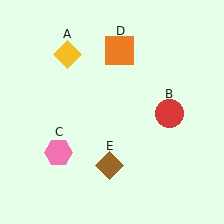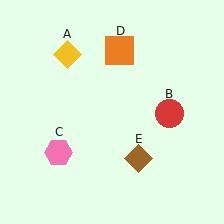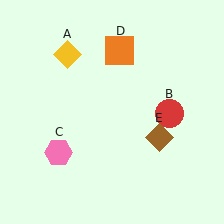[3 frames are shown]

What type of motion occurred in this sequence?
The brown diamond (object E) rotated counterclockwise around the center of the scene.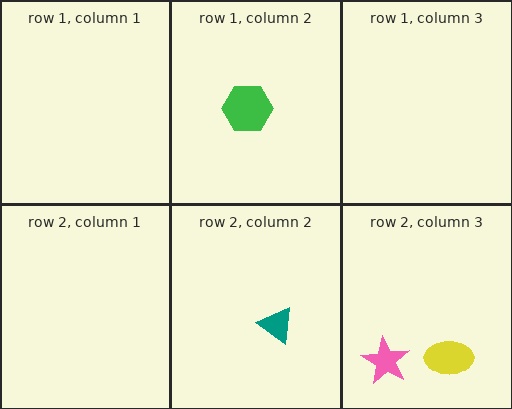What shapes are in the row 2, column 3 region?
The pink star, the yellow ellipse.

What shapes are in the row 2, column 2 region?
The teal triangle.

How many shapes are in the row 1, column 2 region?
1.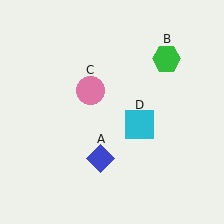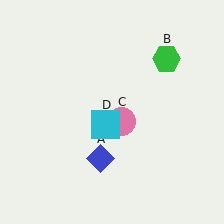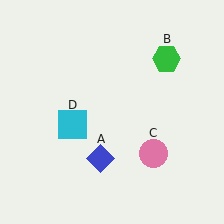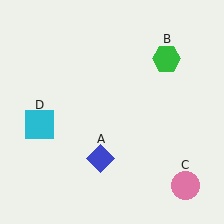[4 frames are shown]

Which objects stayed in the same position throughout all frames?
Blue diamond (object A) and green hexagon (object B) remained stationary.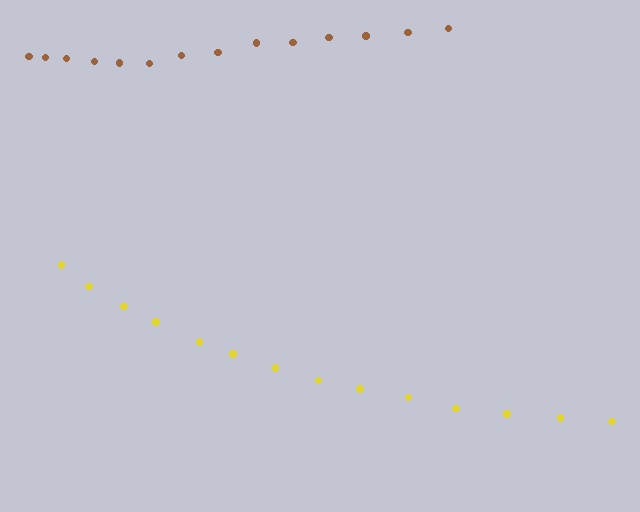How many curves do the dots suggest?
There are 2 distinct paths.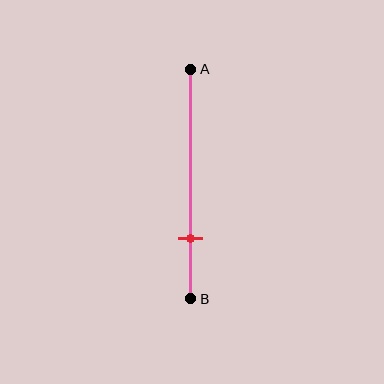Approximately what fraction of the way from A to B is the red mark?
The red mark is approximately 75% of the way from A to B.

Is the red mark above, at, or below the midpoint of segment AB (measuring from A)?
The red mark is below the midpoint of segment AB.